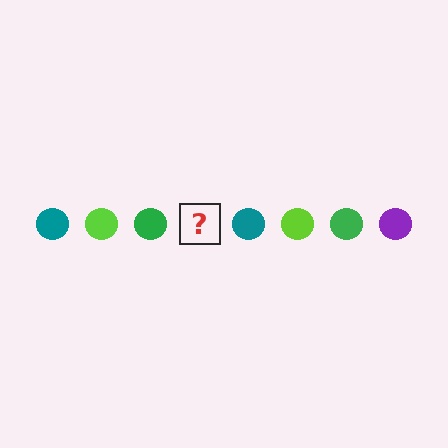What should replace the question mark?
The question mark should be replaced with a purple circle.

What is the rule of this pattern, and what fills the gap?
The rule is that the pattern cycles through teal, lime, green, purple circles. The gap should be filled with a purple circle.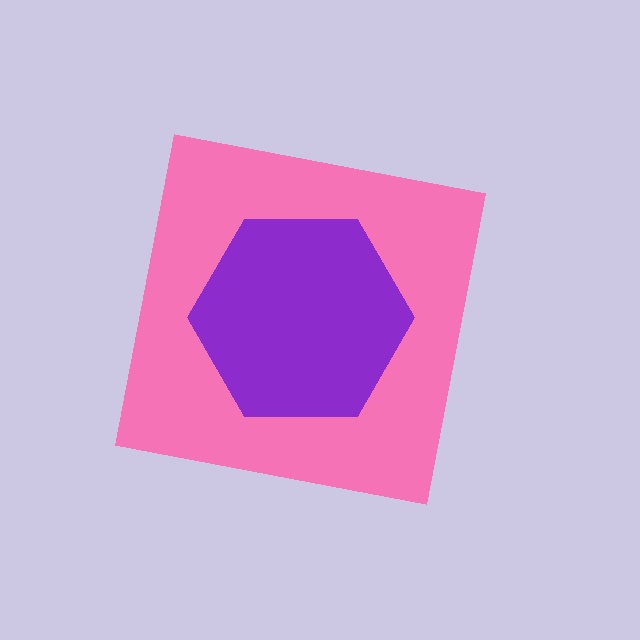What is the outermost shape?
The pink square.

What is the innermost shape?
The purple hexagon.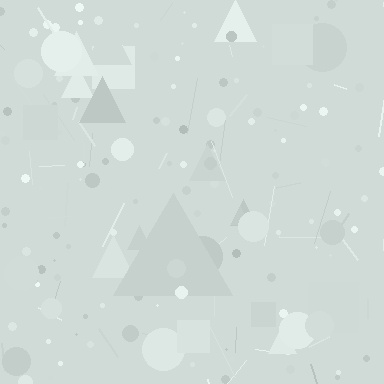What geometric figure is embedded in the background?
A triangle is embedded in the background.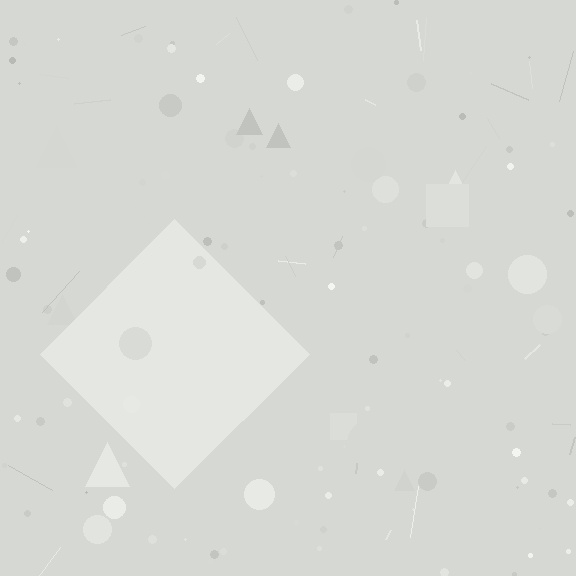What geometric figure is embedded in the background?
A diamond is embedded in the background.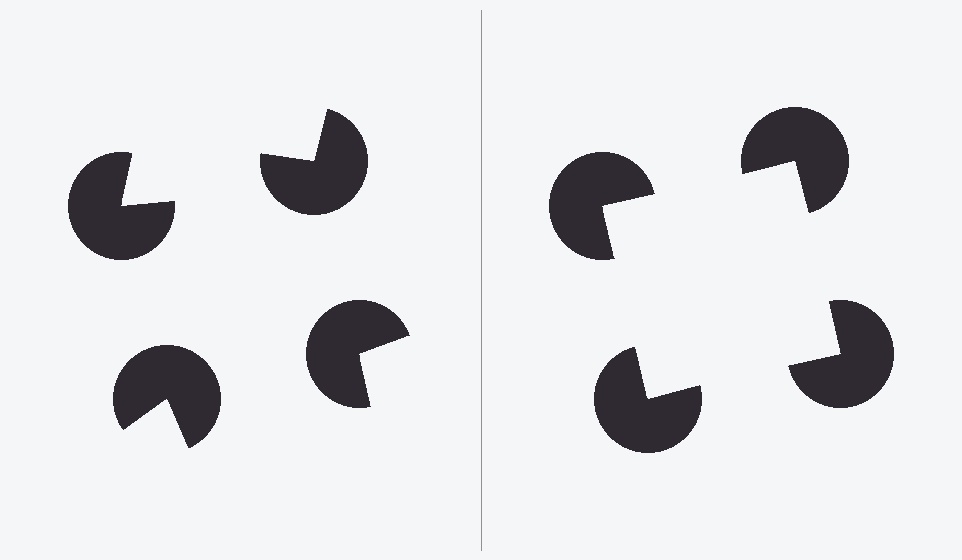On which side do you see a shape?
An illusory square appears on the right side. On the left side the wedge cuts are rotated, so no coherent shape forms.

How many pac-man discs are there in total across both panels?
8 — 4 on each side.